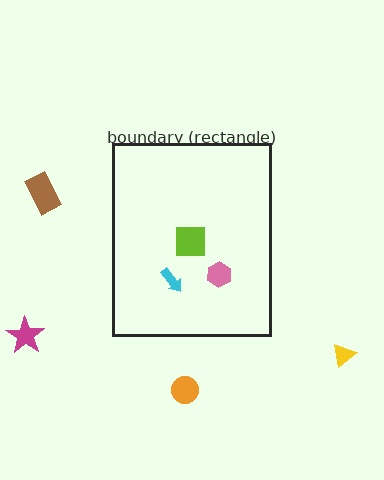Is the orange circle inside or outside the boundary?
Outside.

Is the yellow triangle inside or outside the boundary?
Outside.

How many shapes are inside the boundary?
3 inside, 4 outside.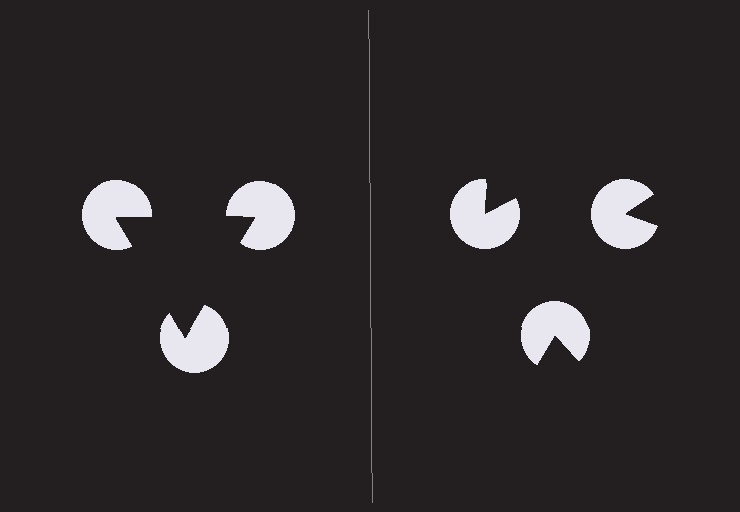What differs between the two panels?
The pac-man discs are positioned identically on both sides; only the wedge orientations differ. On the left they align to a triangle; on the right they are misaligned.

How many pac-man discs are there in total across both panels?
6 — 3 on each side.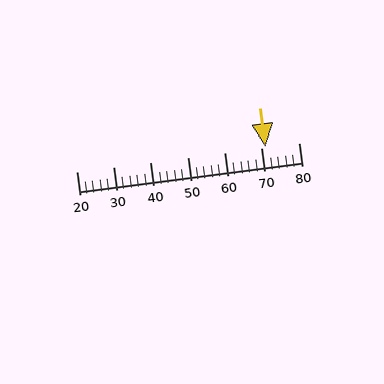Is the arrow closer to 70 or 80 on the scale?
The arrow is closer to 70.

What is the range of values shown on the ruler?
The ruler shows values from 20 to 80.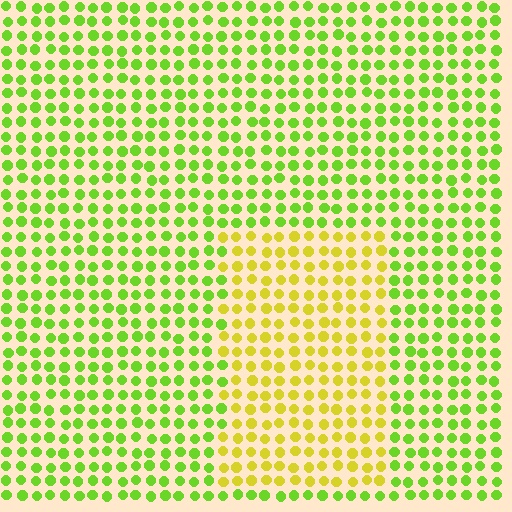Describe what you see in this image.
The image is filled with small lime elements in a uniform arrangement. A rectangle-shaped region is visible where the elements are tinted to a slightly different hue, forming a subtle color boundary.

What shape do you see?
I see a rectangle.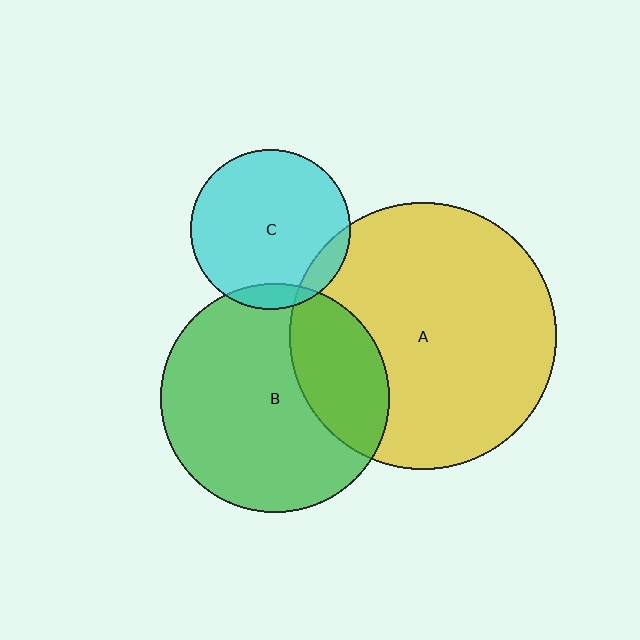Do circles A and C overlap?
Yes.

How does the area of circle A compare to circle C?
Approximately 2.8 times.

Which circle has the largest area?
Circle A (yellow).